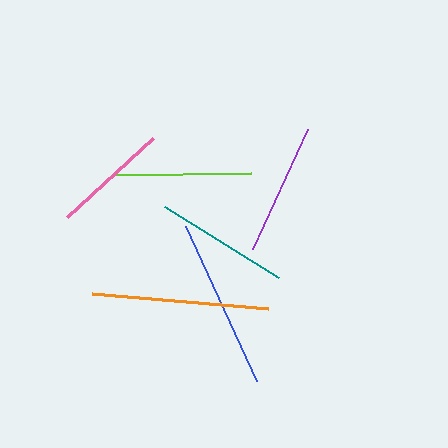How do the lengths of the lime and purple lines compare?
The lime and purple lines are approximately the same length.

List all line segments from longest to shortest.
From longest to shortest: orange, blue, lime, teal, purple, pink.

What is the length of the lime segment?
The lime segment is approximately 137 pixels long.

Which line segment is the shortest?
The pink line is the shortest at approximately 117 pixels.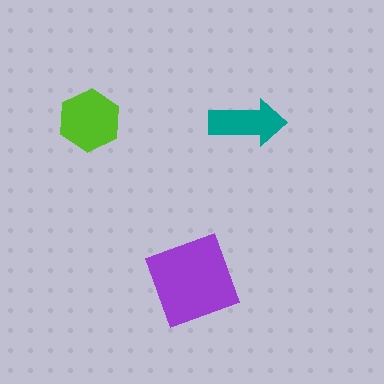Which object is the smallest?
The teal arrow.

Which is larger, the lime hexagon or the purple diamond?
The purple diamond.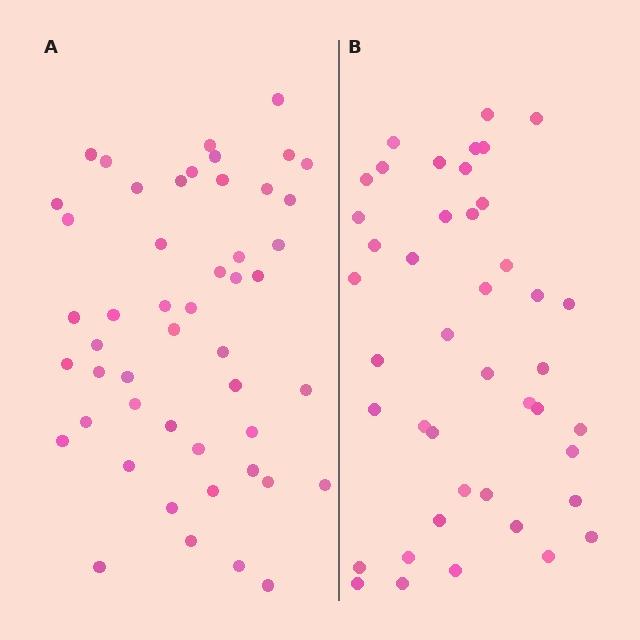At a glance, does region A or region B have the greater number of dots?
Region A (the left region) has more dots.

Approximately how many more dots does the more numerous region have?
Region A has about 6 more dots than region B.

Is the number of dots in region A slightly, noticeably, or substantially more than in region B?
Region A has only slightly more — the two regions are fairly close. The ratio is roughly 1.1 to 1.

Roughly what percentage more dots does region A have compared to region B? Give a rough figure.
About 15% more.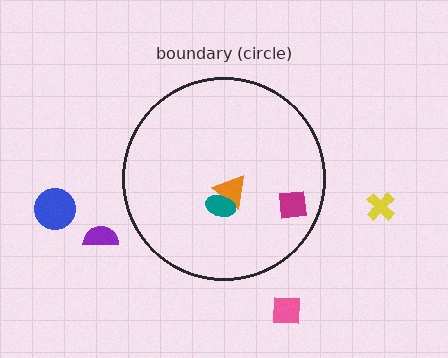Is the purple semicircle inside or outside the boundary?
Outside.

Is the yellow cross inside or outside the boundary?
Outside.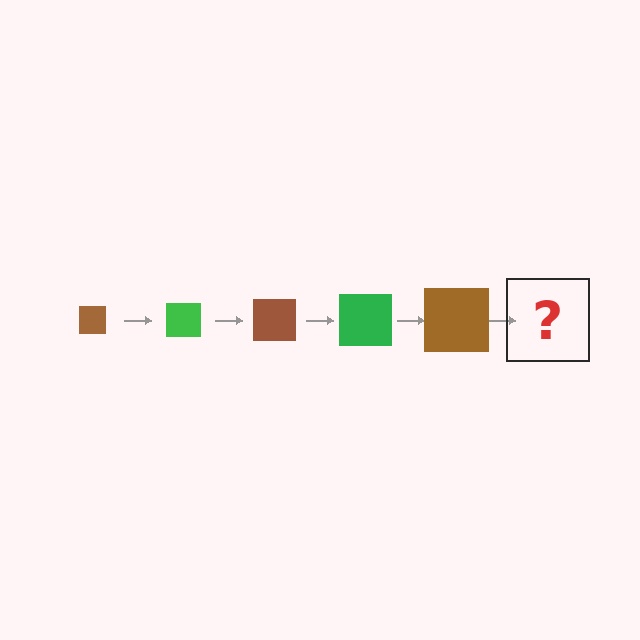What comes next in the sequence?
The next element should be a green square, larger than the previous one.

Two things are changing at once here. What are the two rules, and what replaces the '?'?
The two rules are that the square grows larger each step and the color cycles through brown and green. The '?' should be a green square, larger than the previous one.